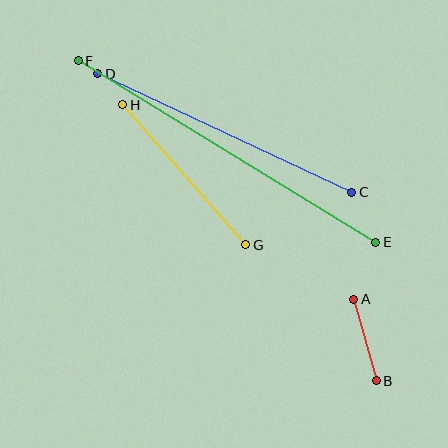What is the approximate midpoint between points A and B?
The midpoint is at approximately (365, 340) pixels.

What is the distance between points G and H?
The distance is approximately 186 pixels.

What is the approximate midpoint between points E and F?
The midpoint is at approximately (227, 152) pixels.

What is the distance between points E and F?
The distance is approximately 349 pixels.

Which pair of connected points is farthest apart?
Points E and F are farthest apart.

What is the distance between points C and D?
The distance is approximately 280 pixels.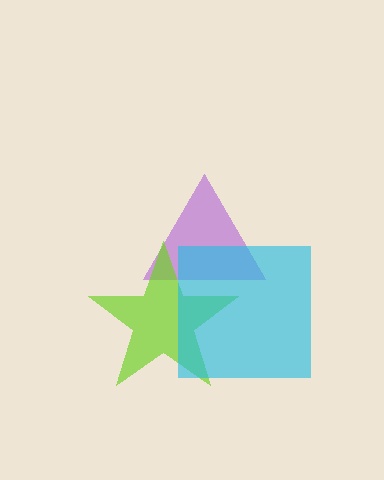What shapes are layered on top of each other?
The layered shapes are: a purple triangle, a lime star, a cyan square.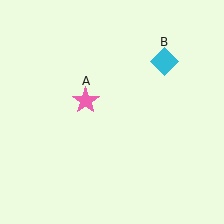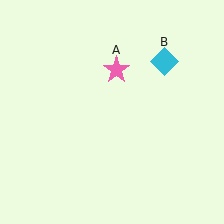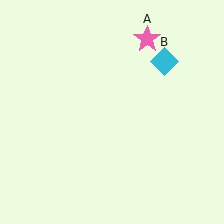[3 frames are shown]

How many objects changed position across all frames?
1 object changed position: pink star (object A).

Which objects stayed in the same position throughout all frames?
Cyan diamond (object B) remained stationary.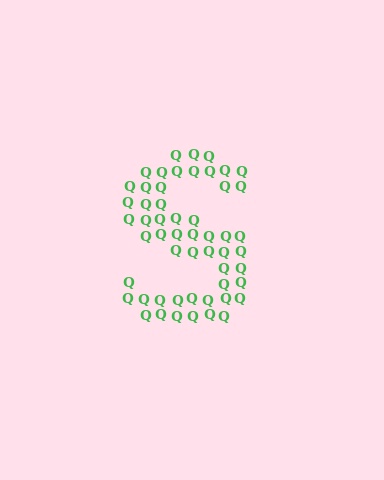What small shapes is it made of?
It is made of small letter Q's.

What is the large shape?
The large shape is the letter S.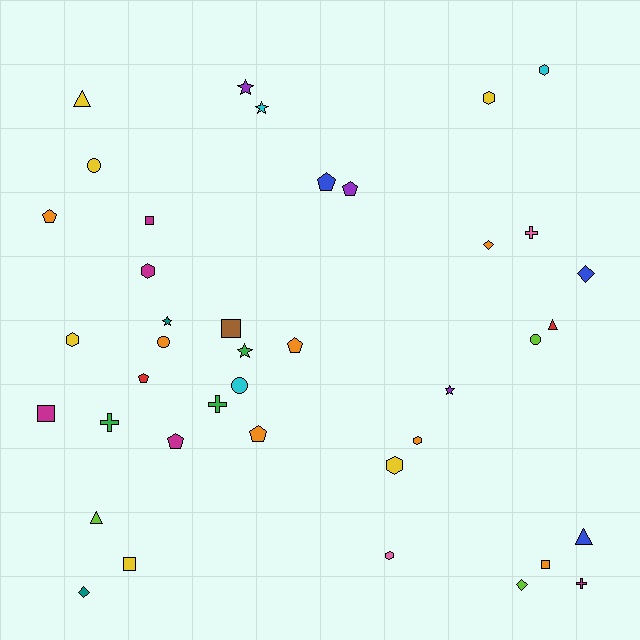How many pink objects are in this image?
There are 2 pink objects.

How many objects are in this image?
There are 40 objects.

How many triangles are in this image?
There are 4 triangles.